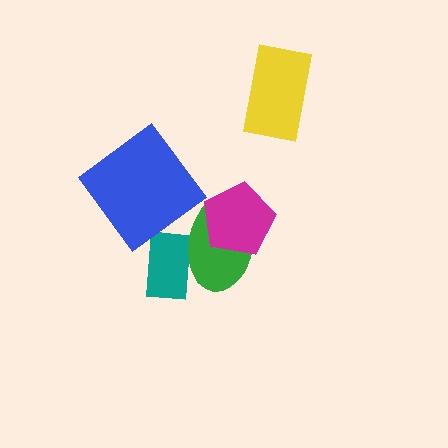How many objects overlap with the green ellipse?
2 objects overlap with the green ellipse.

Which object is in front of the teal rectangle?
The green ellipse is in front of the teal rectangle.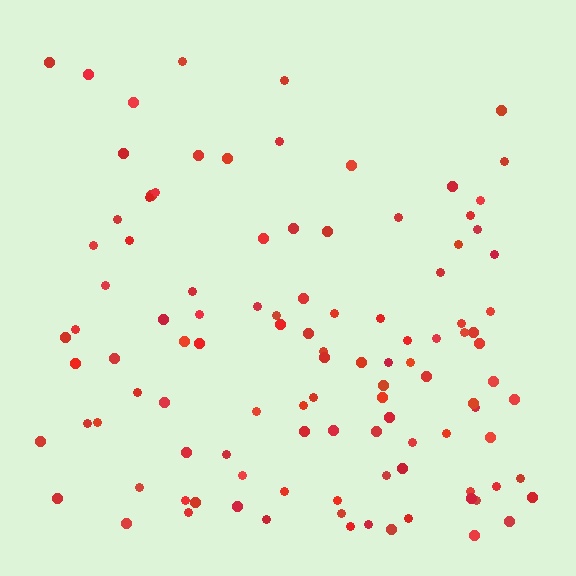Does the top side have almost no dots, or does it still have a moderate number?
Still a moderate number, just noticeably fewer than the bottom.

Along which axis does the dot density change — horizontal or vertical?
Vertical.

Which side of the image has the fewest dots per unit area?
The top.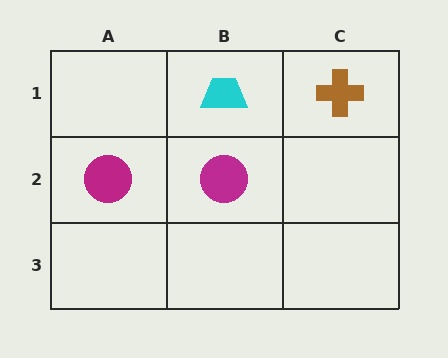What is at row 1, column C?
A brown cross.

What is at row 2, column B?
A magenta circle.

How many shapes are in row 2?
2 shapes.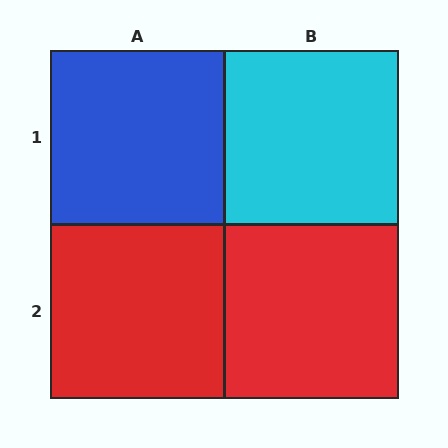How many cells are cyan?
1 cell is cyan.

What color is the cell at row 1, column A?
Blue.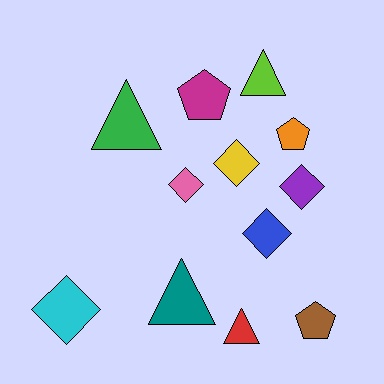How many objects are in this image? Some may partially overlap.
There are 12 objects.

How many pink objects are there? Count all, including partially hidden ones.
There is 1 pink object.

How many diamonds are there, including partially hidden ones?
There are 5 diamonds.